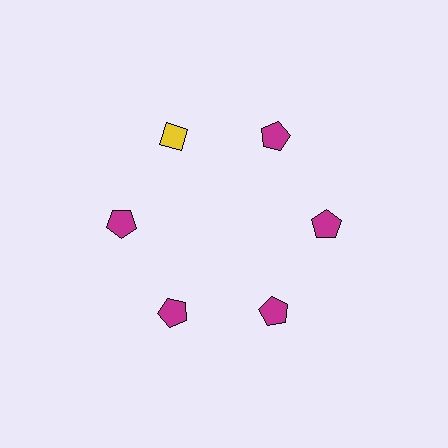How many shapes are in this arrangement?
There are 6 shapes arranged in a ring pattern.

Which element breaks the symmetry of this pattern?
The yellow diamond at roughly the 11 o'clock position breaks the symmetry. All other shapes are magenta pentagons.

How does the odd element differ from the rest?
It differs in both color (yellow instead of magenta) and shape (diamond instead of pentagon).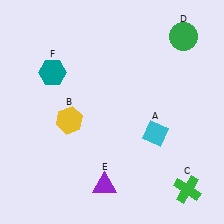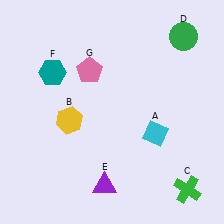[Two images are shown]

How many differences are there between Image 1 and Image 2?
There is 1 difference between the two images.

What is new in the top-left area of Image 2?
A pink pentagon (G) was added in the top-left area of Image 2.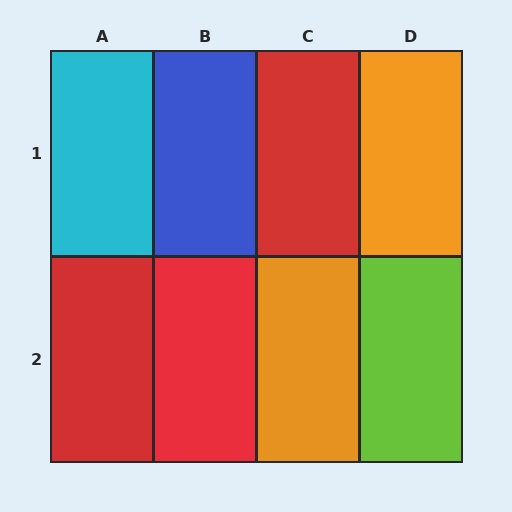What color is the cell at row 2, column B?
Red.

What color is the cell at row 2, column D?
Lime.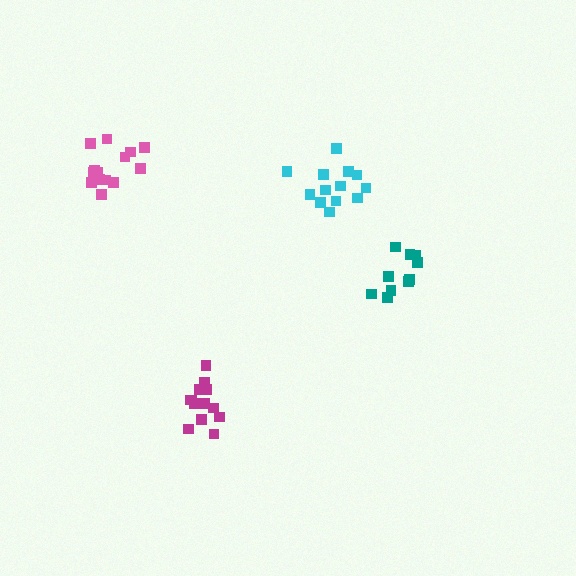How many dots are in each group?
Group 1: 10 dots, Group 2: 13 dots, Group 3: 14 dots, Group 4: 13 dots (50 total).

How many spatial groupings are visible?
There are 4 spatial groupings.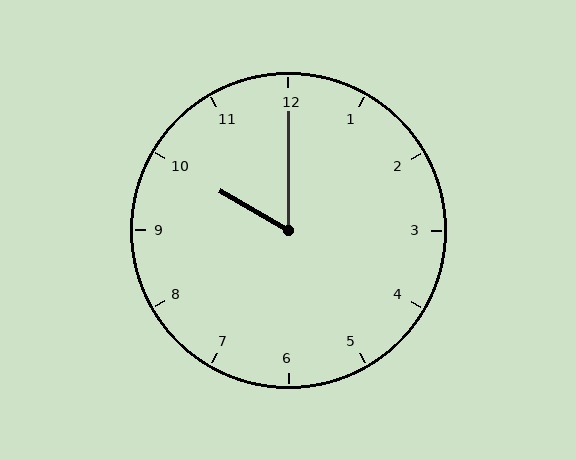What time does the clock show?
10:00.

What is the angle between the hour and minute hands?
Approximately 60 degrees.